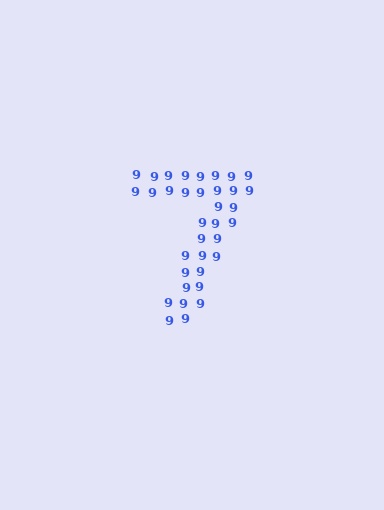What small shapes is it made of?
It is made of small digit 9's.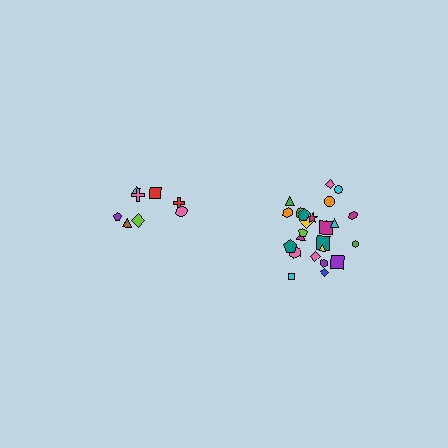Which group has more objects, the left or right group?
The right group.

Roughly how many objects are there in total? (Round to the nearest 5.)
Roughly 35 objects in total.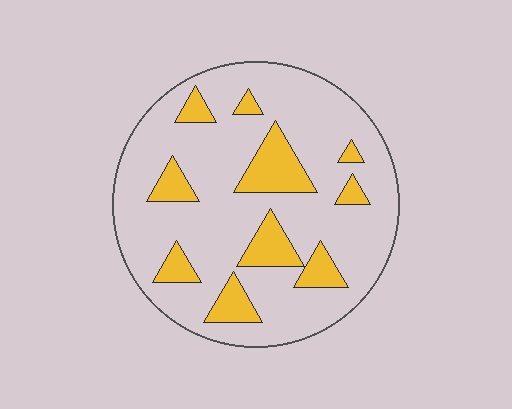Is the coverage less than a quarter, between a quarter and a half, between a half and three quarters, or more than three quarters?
Less than a quarter.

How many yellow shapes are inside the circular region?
10.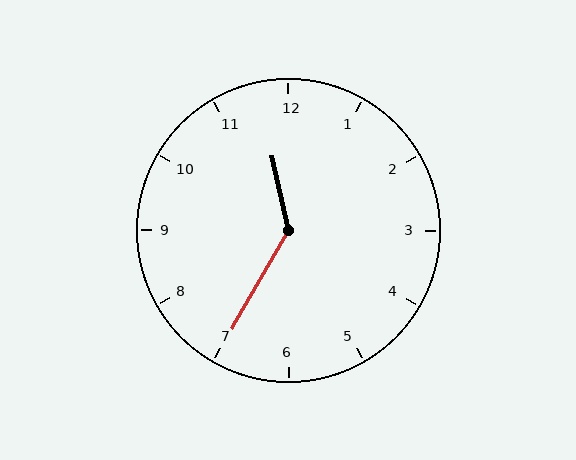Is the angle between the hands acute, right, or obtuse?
It is obtuse.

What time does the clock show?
11:35.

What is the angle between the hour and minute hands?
Approximately 138 degrees.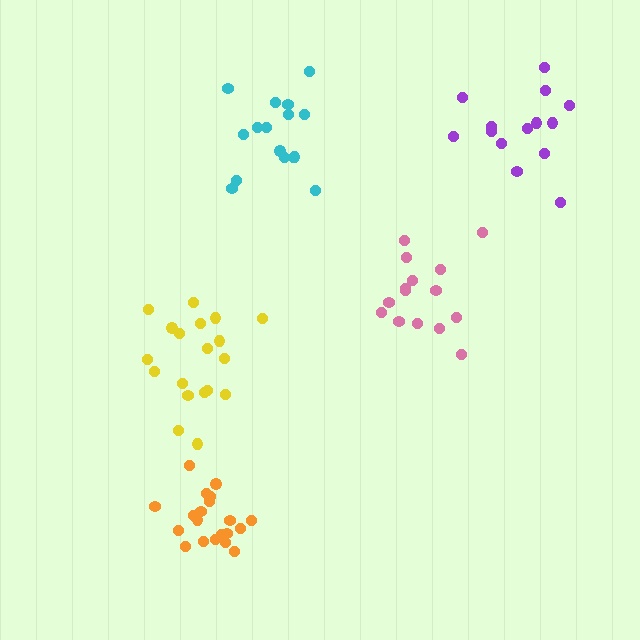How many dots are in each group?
Group 1: 16 dots, Group 2: 19 dots, Group 3: 20 dots, Group 4: 15 dots, Group 5: 14 dots (84 total).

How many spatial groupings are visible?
There are 5 spatial groupings.